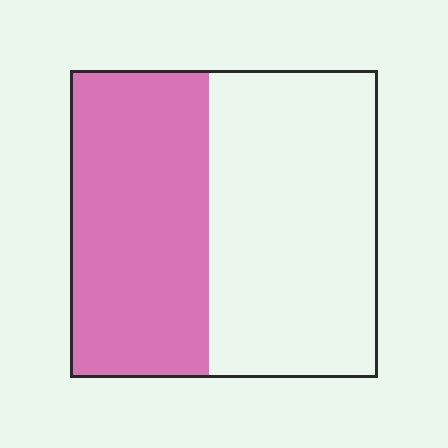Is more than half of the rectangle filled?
No.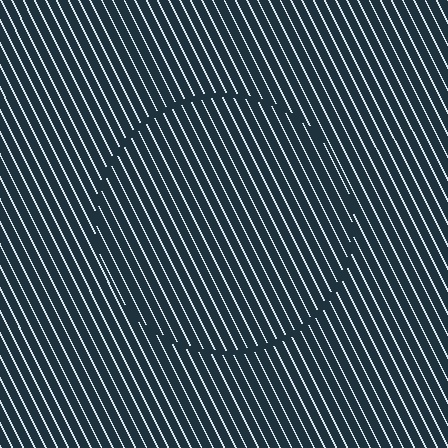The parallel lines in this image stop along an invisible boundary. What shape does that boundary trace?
An illusory circle. The interior of the shape contains the same grating, shifted by half a period — the contour is defined by the phase discontinuity where line-ends from the inner and outer gratings abut.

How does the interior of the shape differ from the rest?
The interior of the shape contains the same grating, shifted by half a period — the contour is defined by the phase discontinuity where line-ends from the inner and outer gratings abut.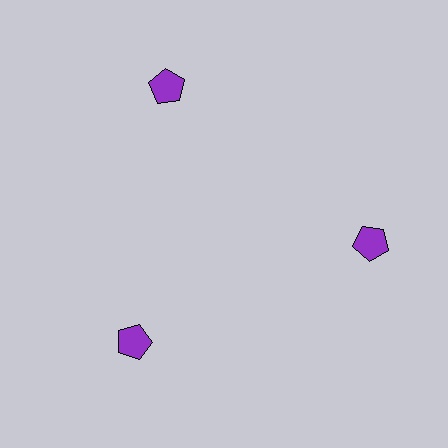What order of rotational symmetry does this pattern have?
This pattern has 3-fold rotational symmetry.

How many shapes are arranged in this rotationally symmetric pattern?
There are 3 shapes, arranged in 3 groups of 1.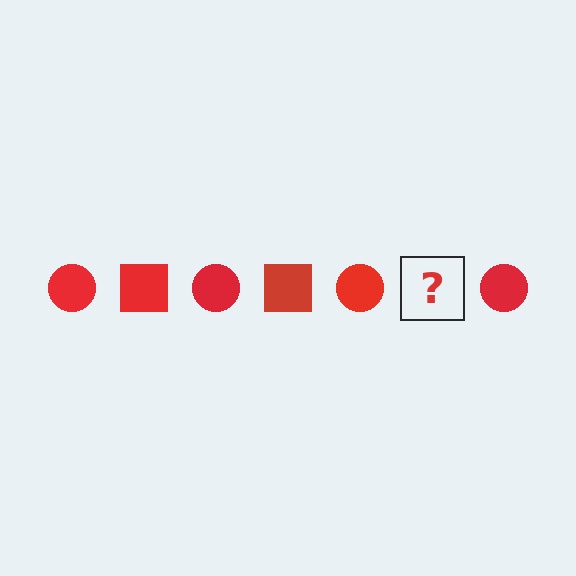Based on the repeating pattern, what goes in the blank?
The blank should be a red square.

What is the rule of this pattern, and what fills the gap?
The rule is that the pattern cycles through circle, square shapes in red. The gap should be filled with a red square.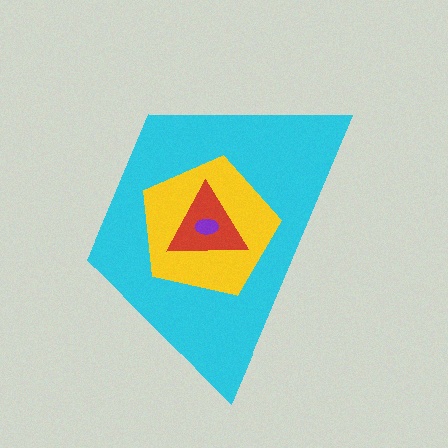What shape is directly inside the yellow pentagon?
The red triangle.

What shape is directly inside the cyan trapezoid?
The yellow pentagon.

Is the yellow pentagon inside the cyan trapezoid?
Yes.